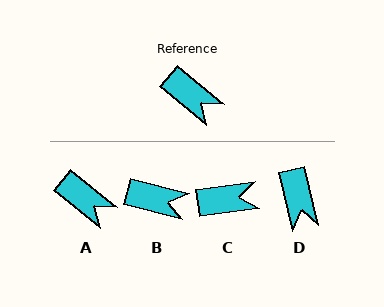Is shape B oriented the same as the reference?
No, it is off by about 24 degrees.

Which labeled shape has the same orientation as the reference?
A.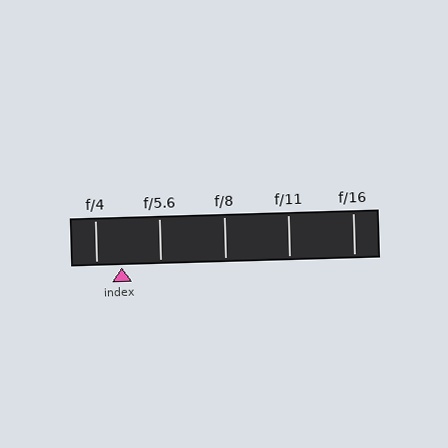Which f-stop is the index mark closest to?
The index mark is closest to f/4.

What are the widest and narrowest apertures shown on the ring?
The widest aperture shown is f/4 and the narrowest is f/16.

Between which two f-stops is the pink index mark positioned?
The index mark is between f/4 and f/5.6.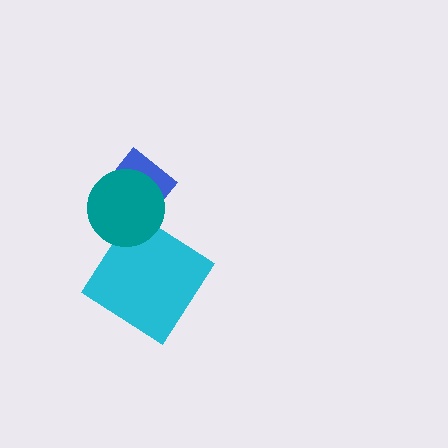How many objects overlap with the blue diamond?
1 object overlaps with the blue diamond.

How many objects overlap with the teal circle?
2 objects overlap with the teal circle.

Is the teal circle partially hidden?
No, no other shape covers it.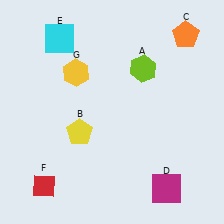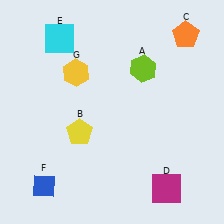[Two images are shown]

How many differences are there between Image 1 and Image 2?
There is 1 difference between the two images.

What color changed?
The diamond (F) changed from red in Image 1 to blue in Image 2.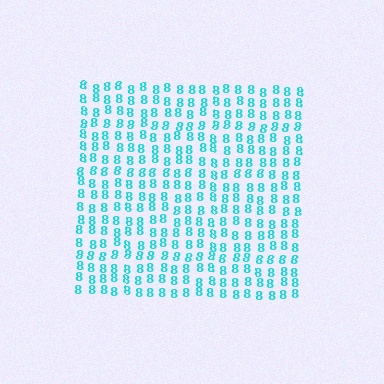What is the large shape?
The large shape is a square.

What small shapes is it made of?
It is made of small digit 8's.